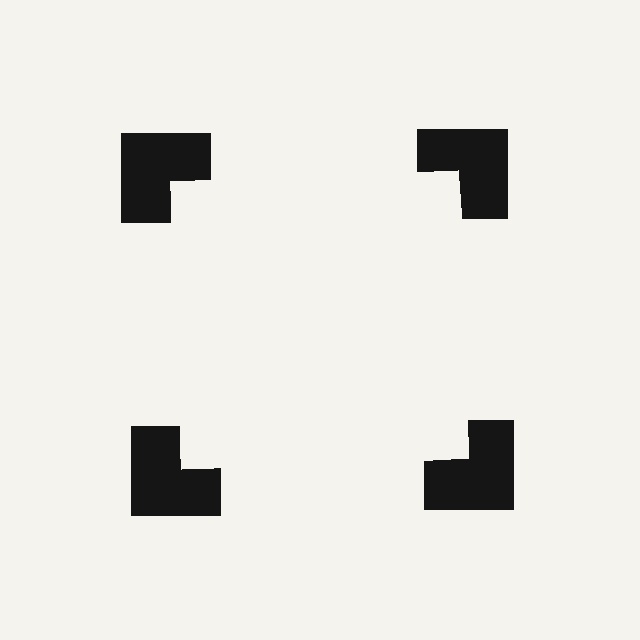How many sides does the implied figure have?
4 sides.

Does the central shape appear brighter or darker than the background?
It typically appears slightly brighter than the background, even though no actual brightness change is drawn.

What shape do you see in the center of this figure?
An illusory square — its edges are inferred from the aligned wedge cuts in the notched squares, not physically drawn.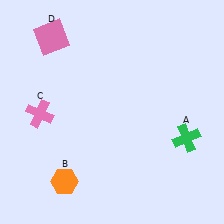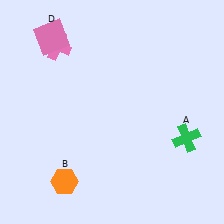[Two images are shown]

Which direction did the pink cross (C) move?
The pink cross (C) moved up.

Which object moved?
The pink cross (C) moved up.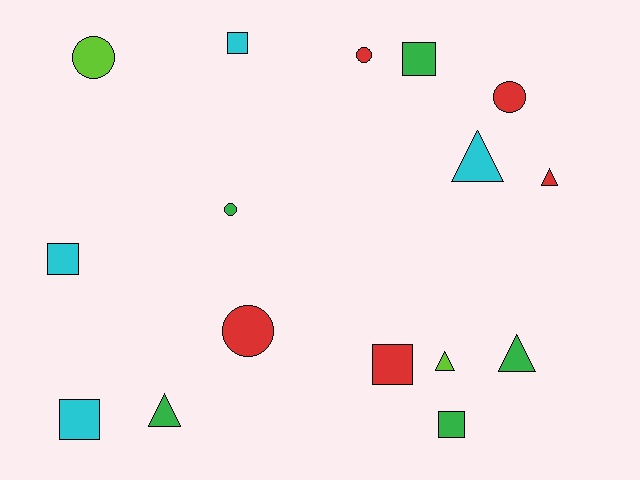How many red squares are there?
There is 1 red square.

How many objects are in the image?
There are 16 objects.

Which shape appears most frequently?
Square, with 6 objects.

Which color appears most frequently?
Red, with 5 objects.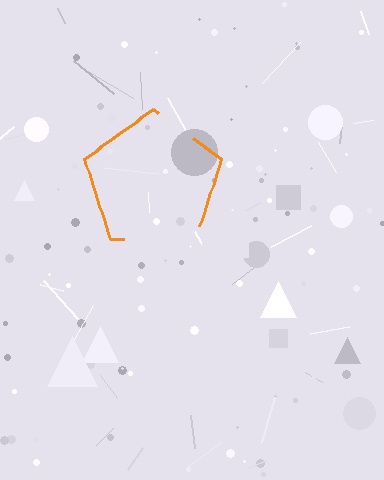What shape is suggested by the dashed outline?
The dashed outline suggests a pentagon.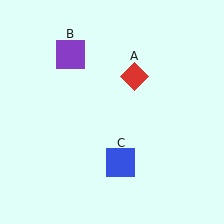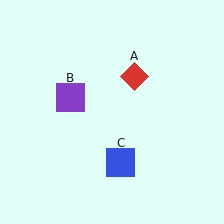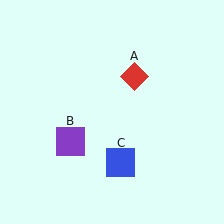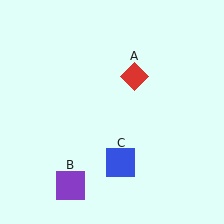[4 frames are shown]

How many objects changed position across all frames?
1 object changed position: purple square (object B).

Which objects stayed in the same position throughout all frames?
Red diamond (object A) and blue square (object C) remained stationary.